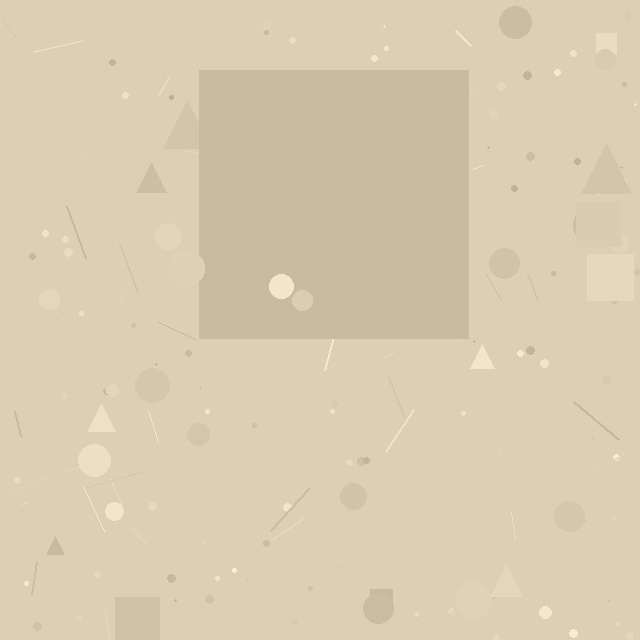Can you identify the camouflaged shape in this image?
The camouflaged shape is a square.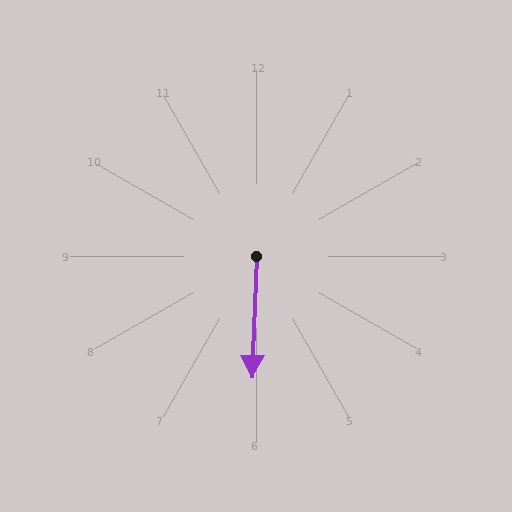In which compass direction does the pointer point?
South.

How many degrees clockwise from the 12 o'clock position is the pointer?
Approximately 182 degrees.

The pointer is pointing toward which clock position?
Roughly 6 o'clock.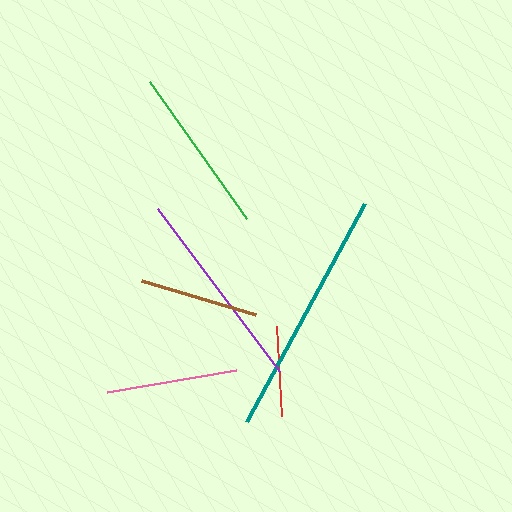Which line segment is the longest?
The teal line is the longest at approximately 248 pixels.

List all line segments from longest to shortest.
From longest to shortest: teal, purple, green, pink, brown, red.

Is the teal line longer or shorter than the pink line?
The teal line is longer than the pink line.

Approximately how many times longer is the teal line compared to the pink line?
The teal line is approximately 1.9 times the length of the pink line.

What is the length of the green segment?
The green segment is approximately 168 pixels long.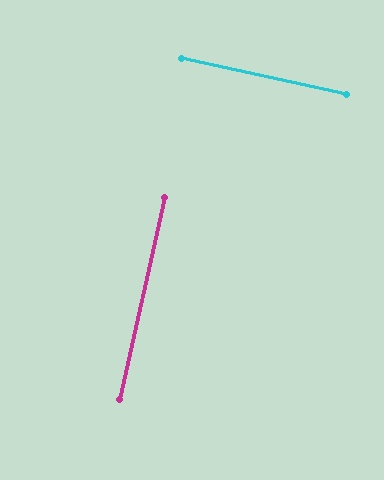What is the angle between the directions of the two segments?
Approximately 90 degrees.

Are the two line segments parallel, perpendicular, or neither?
Perpendicular — they meet at approximately 90°.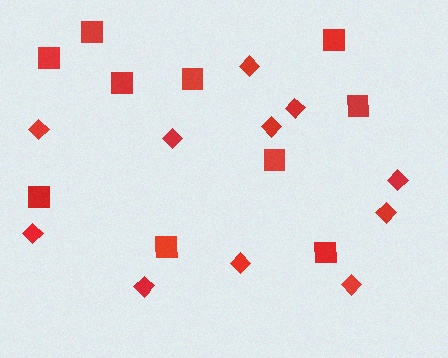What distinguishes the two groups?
There are 2 groups: one group of squares (10) and one group of diamonds (11).